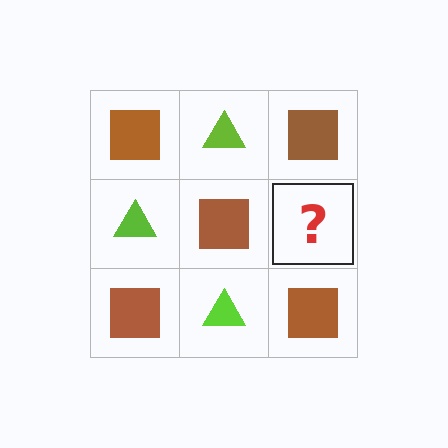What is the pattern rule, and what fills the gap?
The rule is that it alternates brown square and lime triangle in a checkerboard pattern. The gap should be filled with a lime triangle.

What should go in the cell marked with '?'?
The missing cell should contain a lime triangle.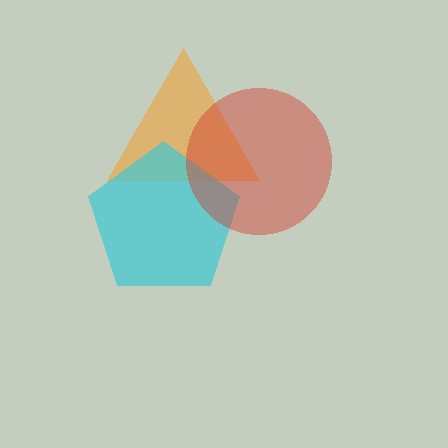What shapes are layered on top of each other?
The layered shapes are: an orange triangle, a cyan pentagon, a red circle.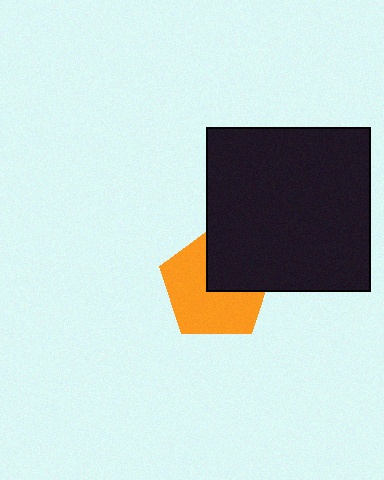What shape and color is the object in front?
The object in front is a black square.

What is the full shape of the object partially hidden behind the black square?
The partially hidden object is an orange pentagon.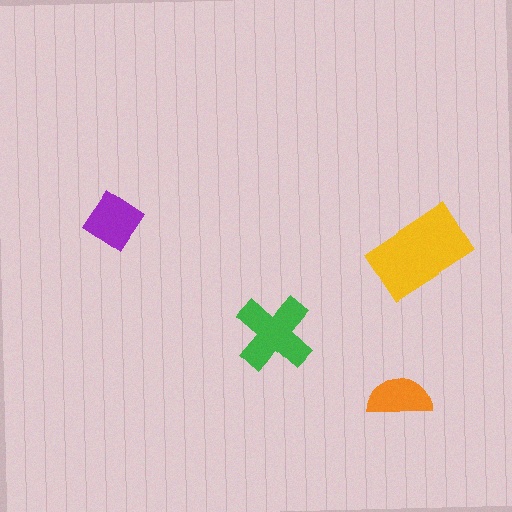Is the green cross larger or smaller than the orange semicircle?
Larger.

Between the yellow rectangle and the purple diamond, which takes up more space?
The yellow rectangle.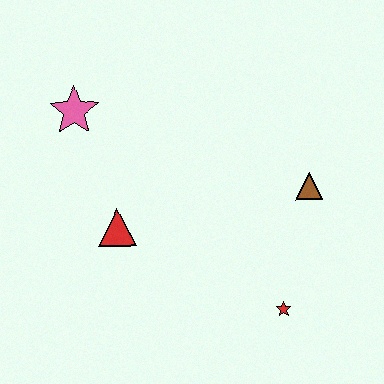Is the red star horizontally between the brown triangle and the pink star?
Yes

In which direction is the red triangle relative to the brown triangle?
The red triangle is to the left of the brown triangle.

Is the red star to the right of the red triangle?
Yes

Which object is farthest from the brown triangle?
The pink star is farthest from the brown triangle.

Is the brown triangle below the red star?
No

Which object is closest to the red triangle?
The pink star is closest to the red triangle.